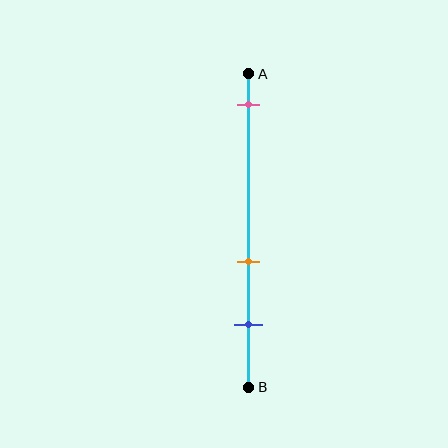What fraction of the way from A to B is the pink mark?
The pink mark is approximately 10% (0.1) of the way from A to B.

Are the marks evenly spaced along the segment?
No, the marks are not evenly spaced.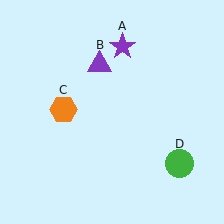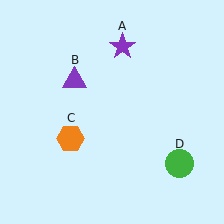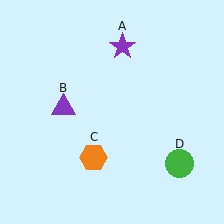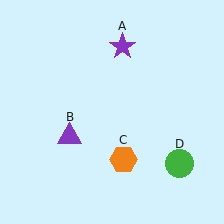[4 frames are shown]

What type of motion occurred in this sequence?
The purple triangle (object B), orange hexagon (object C) rotated counterclockwise around the center of the scene.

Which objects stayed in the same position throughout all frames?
Purple star (object A) and green circle (object D) remained stationary.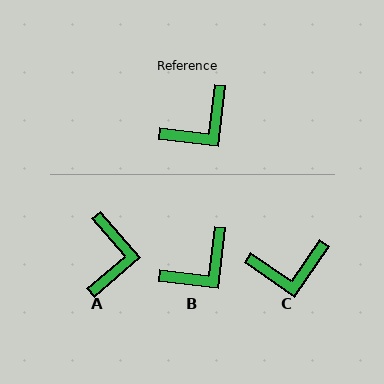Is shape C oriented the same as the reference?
No, it is off by about 28 degrees.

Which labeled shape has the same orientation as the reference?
B.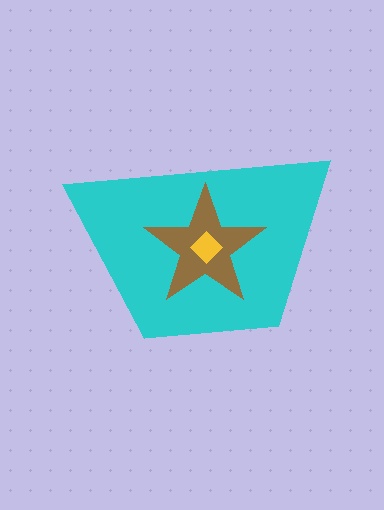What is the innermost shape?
The yellow diamond.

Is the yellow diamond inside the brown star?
Yes.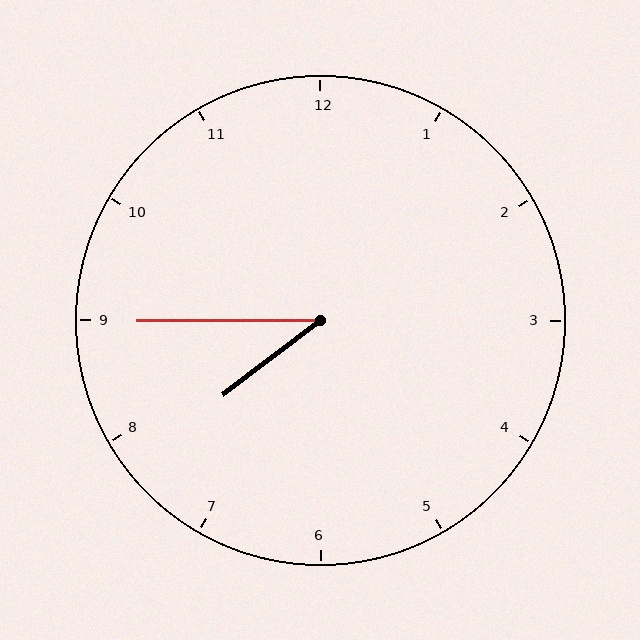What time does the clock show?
7:45.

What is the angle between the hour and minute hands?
Approximately 38 degrees.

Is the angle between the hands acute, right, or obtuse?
It is acute.